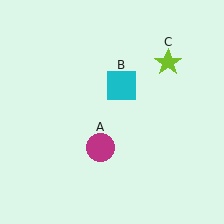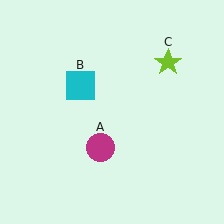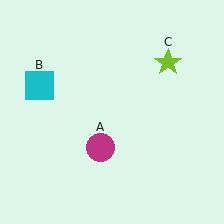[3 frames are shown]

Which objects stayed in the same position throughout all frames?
Magenta circle (object A) and lime star (object C) remained stationary.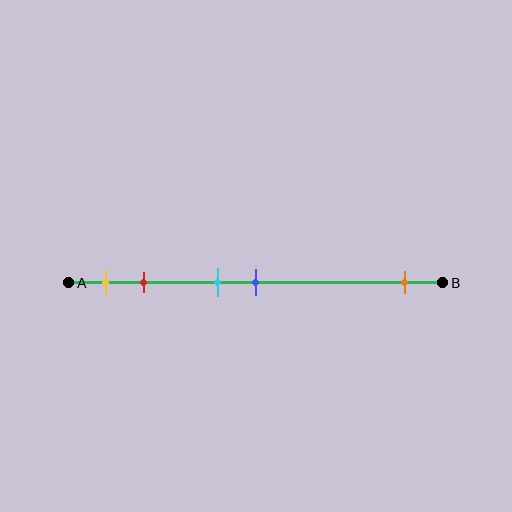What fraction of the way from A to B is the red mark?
The red mark is approximately 20% (0.2) of the way from A to B.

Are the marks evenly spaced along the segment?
No, the marks are not evenly spaced.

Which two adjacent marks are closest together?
The cyan and blue marks are the closest adjacent pair.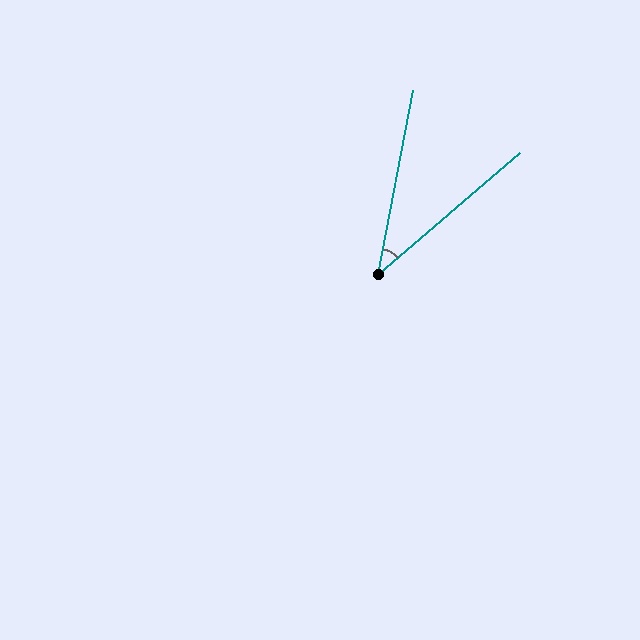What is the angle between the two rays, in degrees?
Approximately 39 degrees.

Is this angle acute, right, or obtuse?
It is acute.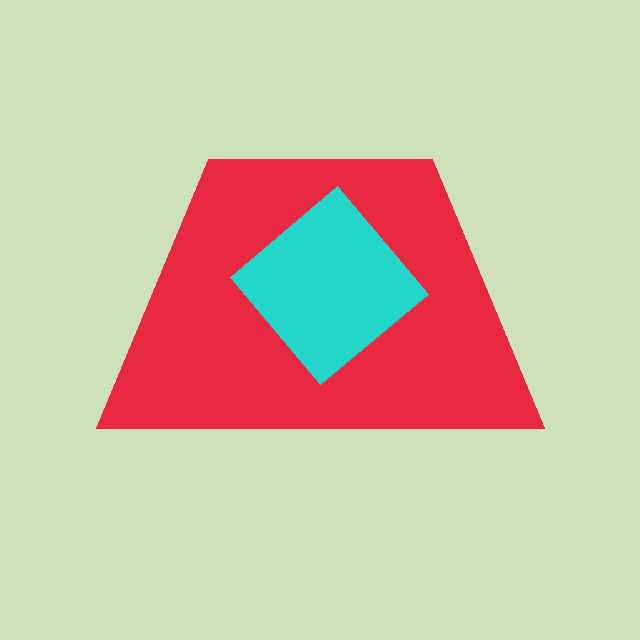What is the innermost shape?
The cyan diamond.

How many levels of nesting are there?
2.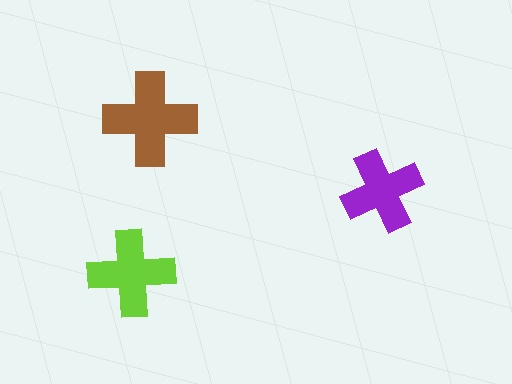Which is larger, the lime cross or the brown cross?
The brown one.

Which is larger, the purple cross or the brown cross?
The brown one.